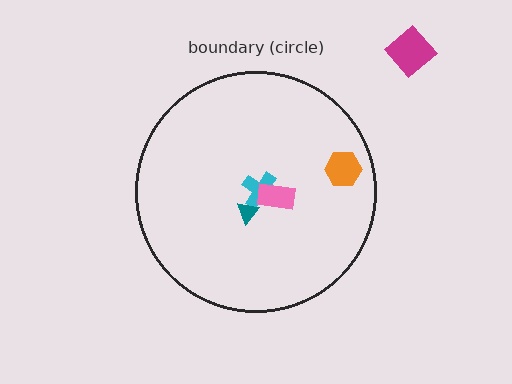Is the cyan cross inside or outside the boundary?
Inside.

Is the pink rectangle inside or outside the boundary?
Inside.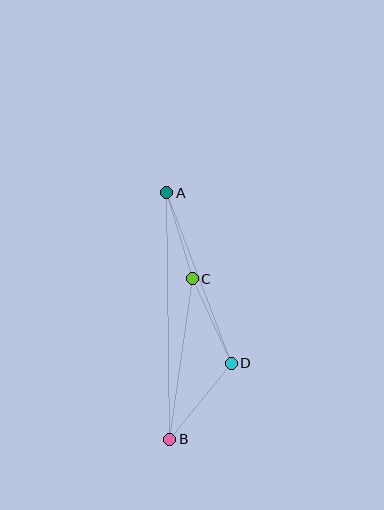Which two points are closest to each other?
Points A and C are closest to each other.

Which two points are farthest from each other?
Points A and B are farthest from each other.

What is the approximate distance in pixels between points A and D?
The distance between A and D is approximately 182 pixels.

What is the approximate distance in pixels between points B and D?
The distance between B and D is approximately 98 pixels.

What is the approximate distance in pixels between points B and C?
The distance between B and C is approximately 162 pixels.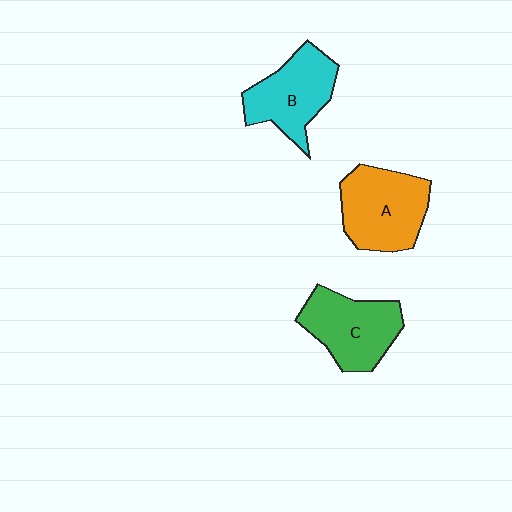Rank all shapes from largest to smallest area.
From largest to smallest: A (orange), C (green), B (cyan).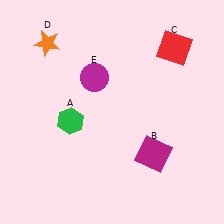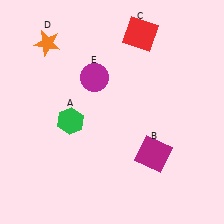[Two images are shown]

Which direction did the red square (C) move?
The red square (C) moved left.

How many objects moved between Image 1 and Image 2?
1 object moved between the two images.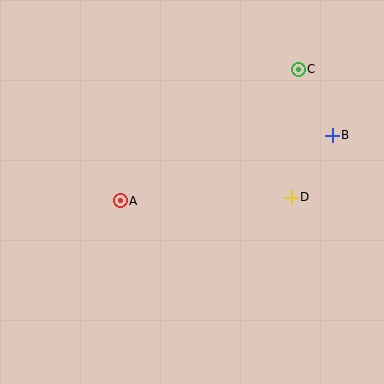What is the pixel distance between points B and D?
The distance between B and D is 75 pixels.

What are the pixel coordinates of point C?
Point C is at (298, 69).